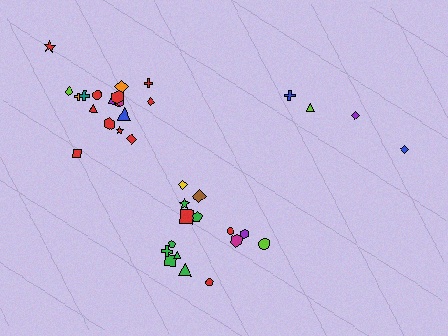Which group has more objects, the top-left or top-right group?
The top-left group.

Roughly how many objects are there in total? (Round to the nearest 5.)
Roughly 35 objects in total.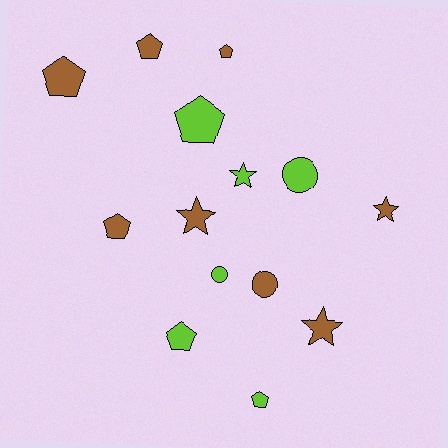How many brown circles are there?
There is 1 brown circle.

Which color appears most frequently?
Brown, with 8 objects.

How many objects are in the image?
There are 14 objects.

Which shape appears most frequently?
Pentagon, with 7 objects.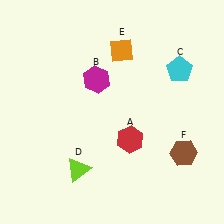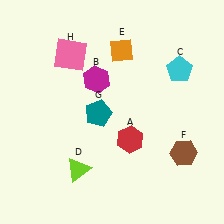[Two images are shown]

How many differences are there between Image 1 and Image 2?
There are 2 differences between the two images.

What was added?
A teal pentagon (G), a pink square (H) were added in Image 2.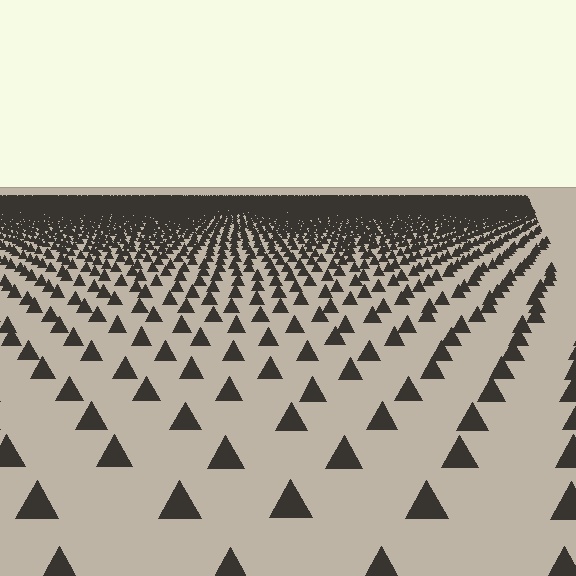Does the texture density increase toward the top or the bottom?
Density increases toward the top.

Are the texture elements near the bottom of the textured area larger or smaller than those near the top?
Larger. Near the bottom, elements are closer to the viewer and appear at a bigger on-screen size.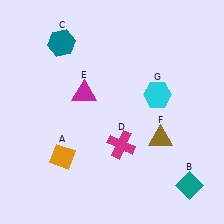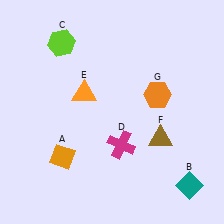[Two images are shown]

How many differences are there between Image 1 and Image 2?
There are 3 differences between the two images.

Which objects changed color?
C changed from teal to lime. E changed from magenta to orange. G changed from cyan to orange.